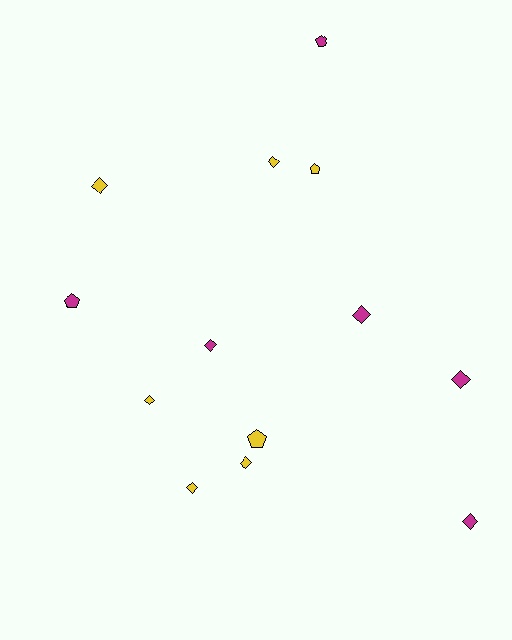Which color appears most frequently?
Yellow, with 7 objects.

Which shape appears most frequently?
Diamond, with 9 objects.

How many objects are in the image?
There are 13 objects.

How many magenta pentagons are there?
There are 2 magenta pentagons.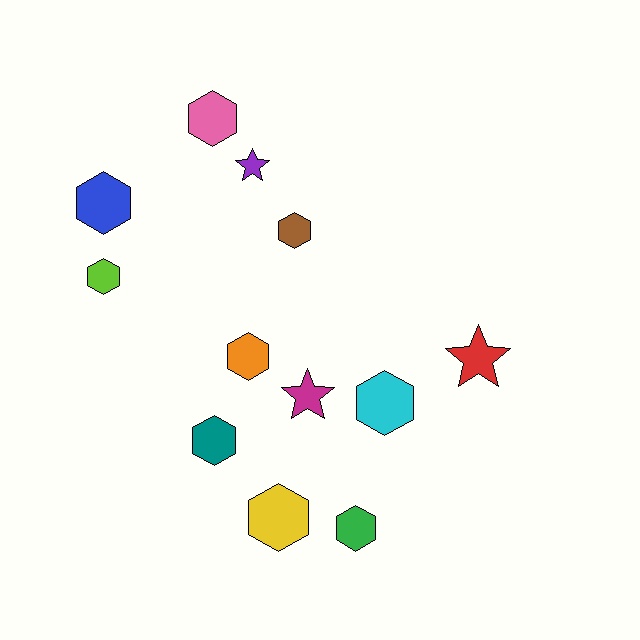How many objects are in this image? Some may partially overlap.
There are 12 objects.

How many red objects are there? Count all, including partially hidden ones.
There is 1 red object.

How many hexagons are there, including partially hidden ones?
There are 9 hexagons.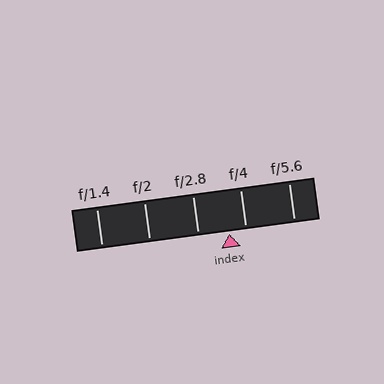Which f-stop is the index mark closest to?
The index mark is closest to f/4.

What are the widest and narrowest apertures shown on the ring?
The widest aperture shown is f/1.4 and the narrowest is f/5.6.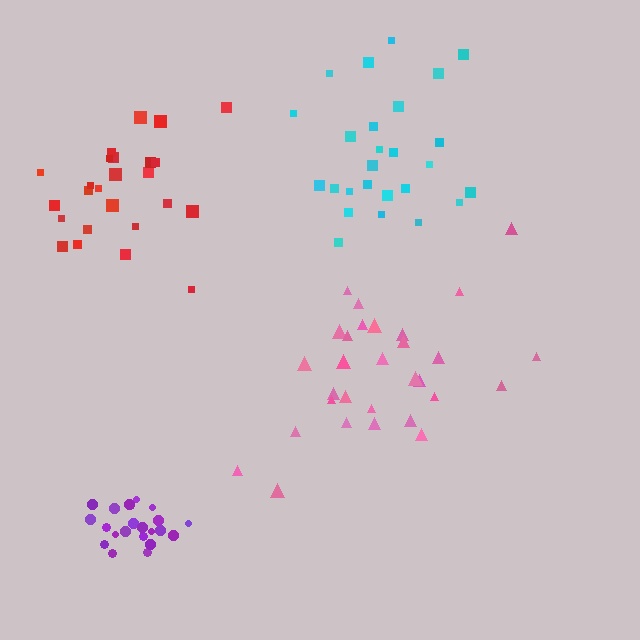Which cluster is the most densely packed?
Purple.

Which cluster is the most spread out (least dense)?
Cyan.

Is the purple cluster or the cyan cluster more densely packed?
Purple.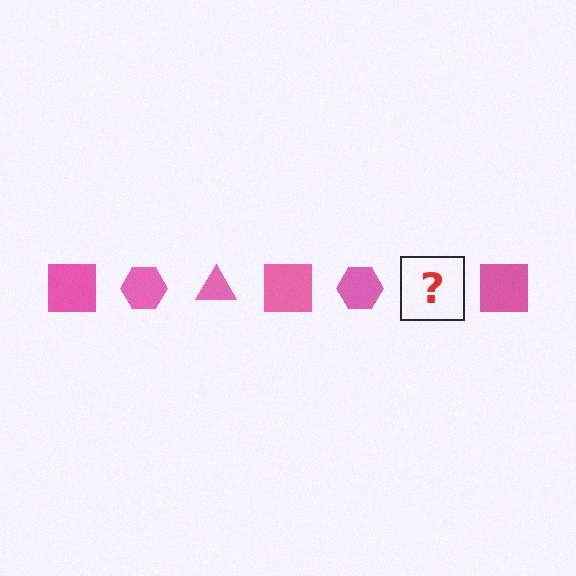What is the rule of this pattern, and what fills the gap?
The rule is that the pattern cycles through square, hexagon, triangle shapes in pink. The gap should be filled with a pink triangle.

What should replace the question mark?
The question mark should be replaced with a pink triangle.